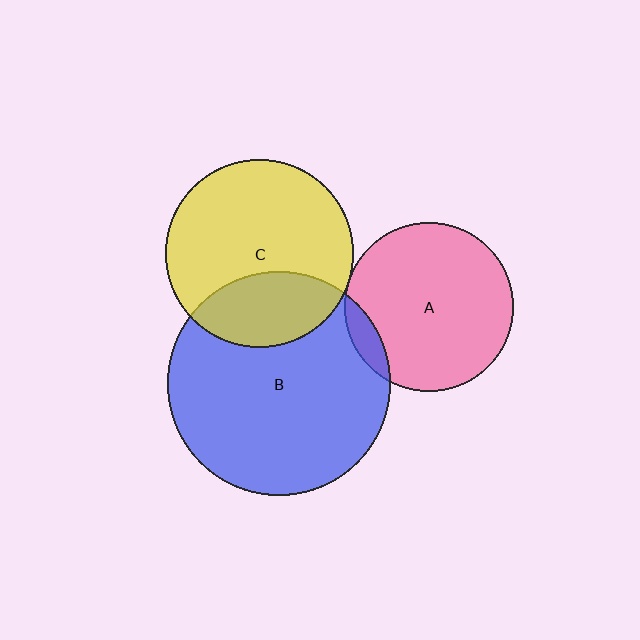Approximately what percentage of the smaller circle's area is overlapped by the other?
Approximately 30%.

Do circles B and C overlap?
Yes.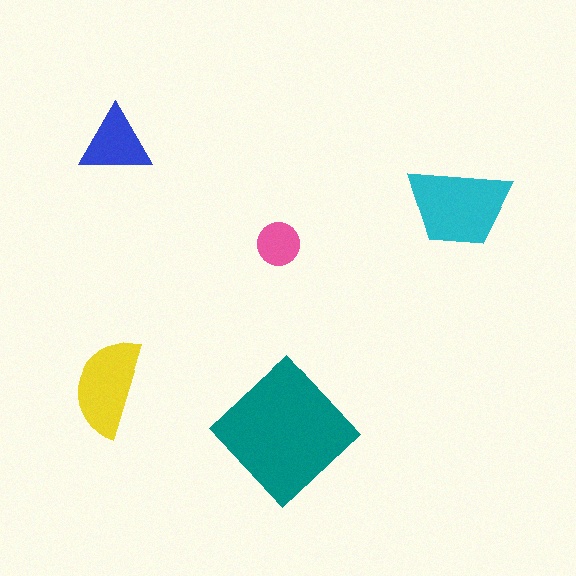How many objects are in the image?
There are 5 objects in the image.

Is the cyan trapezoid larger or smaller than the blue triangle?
Larger.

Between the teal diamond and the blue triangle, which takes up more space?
The teal diamond.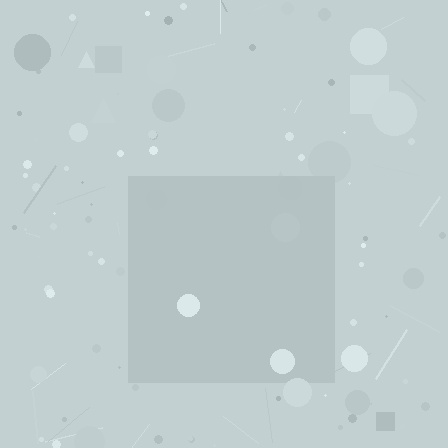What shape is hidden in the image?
A square is hidden in the image.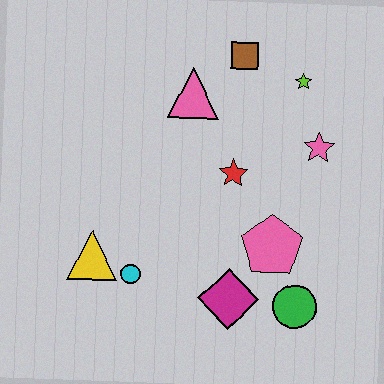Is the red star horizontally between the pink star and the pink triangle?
Yes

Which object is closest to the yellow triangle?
The cyan circle is closest to the yellow triangle.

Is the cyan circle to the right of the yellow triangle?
Yes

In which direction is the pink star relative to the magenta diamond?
The pink star is above the magenta diamond.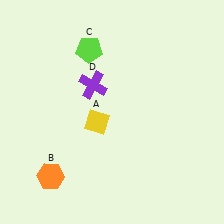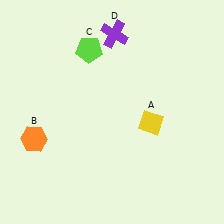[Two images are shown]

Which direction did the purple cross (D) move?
The purple cross (D) moved up.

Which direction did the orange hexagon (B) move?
The orange hexagon (B) moved up.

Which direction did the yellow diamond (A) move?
The yellow diamond (A) moved right.